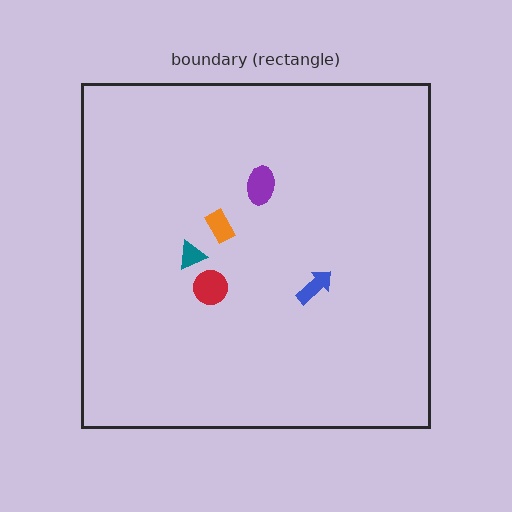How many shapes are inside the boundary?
5 inside, 0 outside.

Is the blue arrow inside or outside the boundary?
Inside.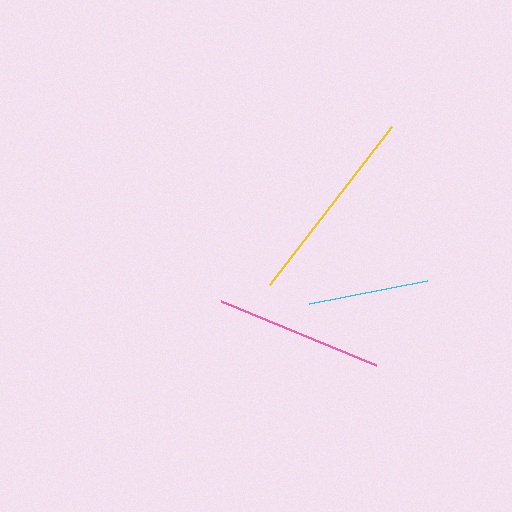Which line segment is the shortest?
The cyan line is the shortest at approximately 120 pixels.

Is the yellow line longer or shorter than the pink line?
The yellow line is longer than the pink line.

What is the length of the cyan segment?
The cyan segment is approximately 120 pixels long.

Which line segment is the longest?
The yellow line is the longest at approximately 200 pixels.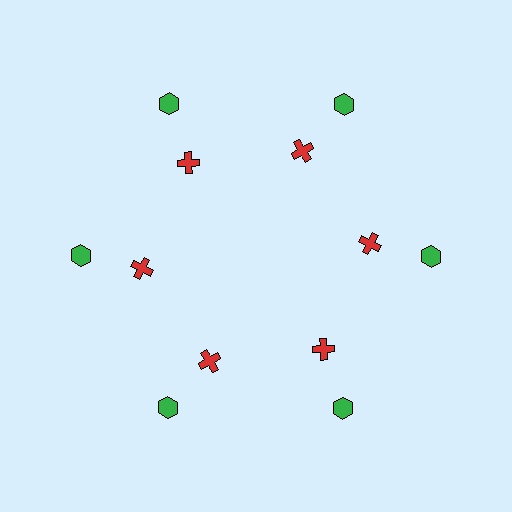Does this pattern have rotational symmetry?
Yes, this pattern has 6-fold rotational symmetry. It looks the same after rotating 60 degrees around the center.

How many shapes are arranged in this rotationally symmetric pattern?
There are 12 shapes, arranged in 6 groups of 2.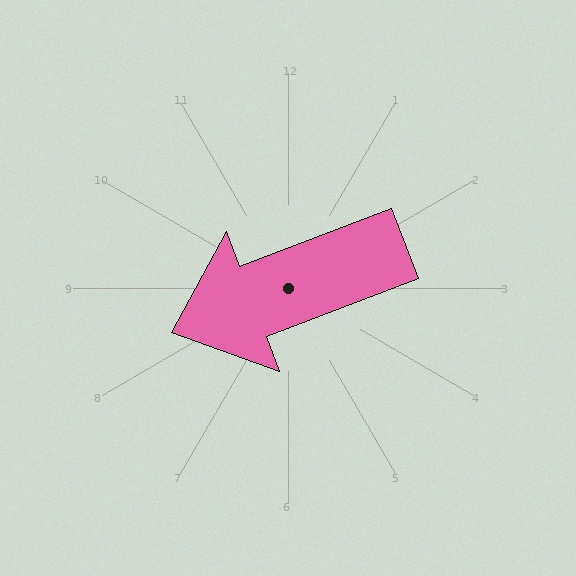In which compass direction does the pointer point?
West.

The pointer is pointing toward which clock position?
Roughly 8 o'clock.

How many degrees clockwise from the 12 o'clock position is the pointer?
Approximately 249 degrees.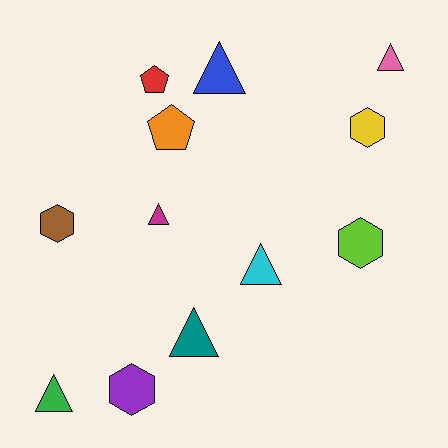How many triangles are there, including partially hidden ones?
There are 6 triangles.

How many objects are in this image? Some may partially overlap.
There are 12 objects.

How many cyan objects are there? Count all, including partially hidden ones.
There is 1 cyan object.